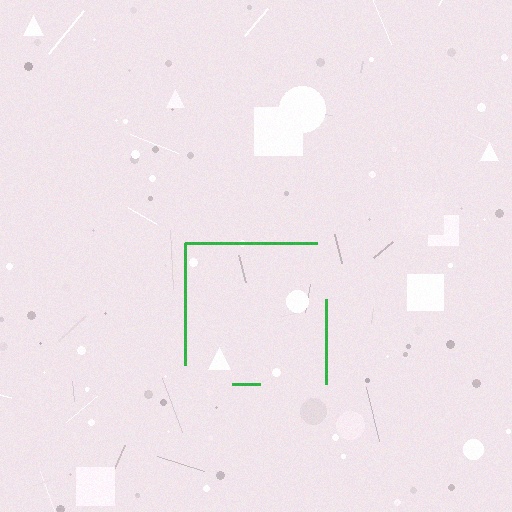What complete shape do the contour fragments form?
The contour fragments form a square.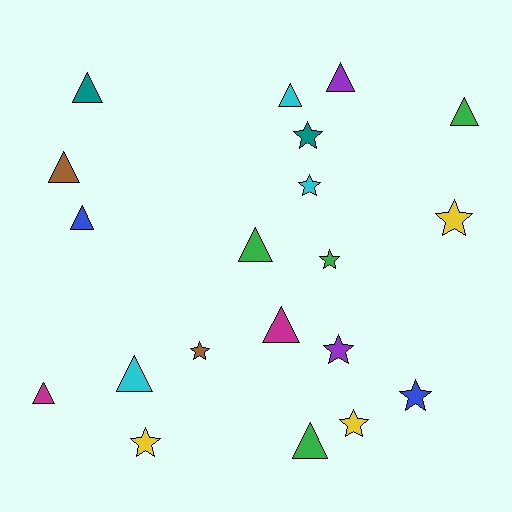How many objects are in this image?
There are 20 objects.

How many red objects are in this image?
There are no red objects.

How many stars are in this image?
There are 9 stars.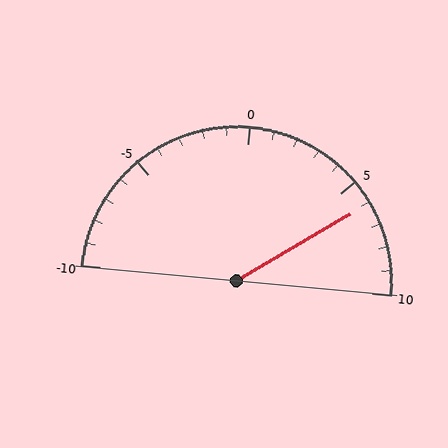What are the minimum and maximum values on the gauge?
The gauge ranges from -10 to 10.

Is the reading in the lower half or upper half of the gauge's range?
The reading is in the upper half of the range (-10 to 10).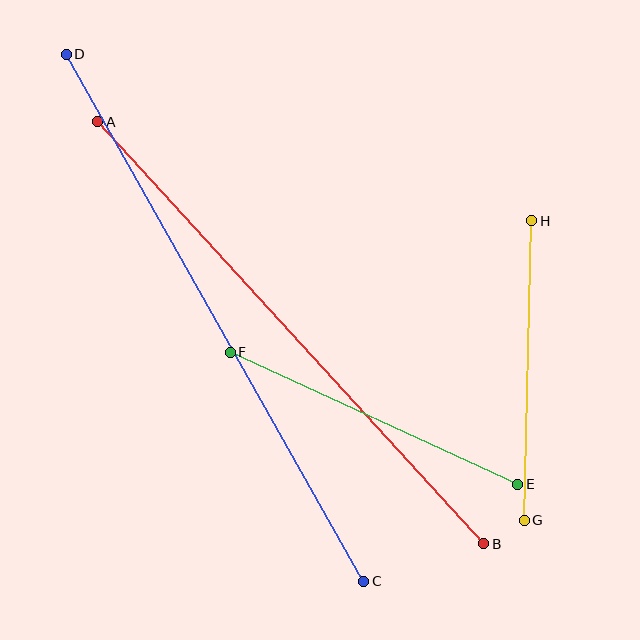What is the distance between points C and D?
The distance is approximately 605 pixels.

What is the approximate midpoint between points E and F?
The midpoint is at approximately (374, 418) pixels.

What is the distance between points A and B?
The distance is approximately 572 pixels.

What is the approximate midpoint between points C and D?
The midpoint is at approximately (215, 318) pixels.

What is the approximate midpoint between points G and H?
The midpoint is at approximately (528, 371) pixels.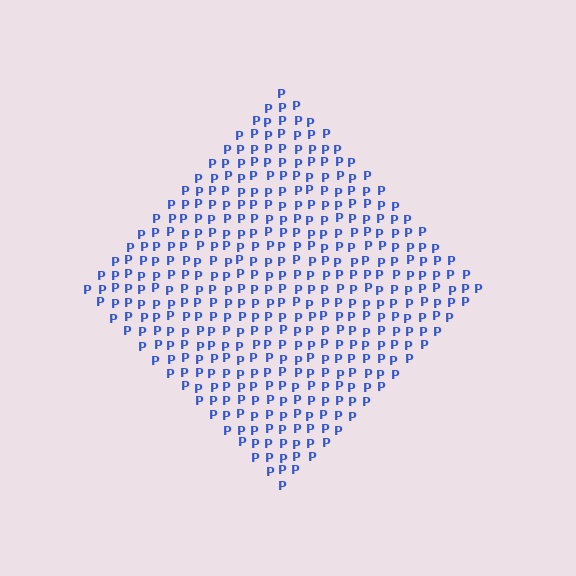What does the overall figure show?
The overall figure shows a diamond.